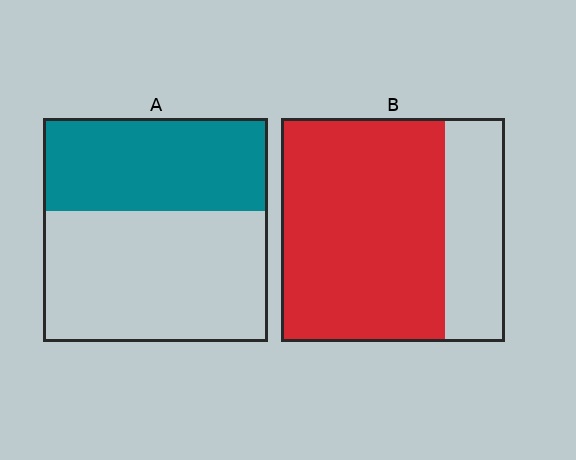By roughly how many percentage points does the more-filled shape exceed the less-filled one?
By roughly 30 percentage points (B over A).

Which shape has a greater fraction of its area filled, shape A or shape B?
Shape B.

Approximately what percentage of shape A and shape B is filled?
A is approximately 40% and B is approximately 75%.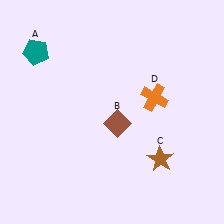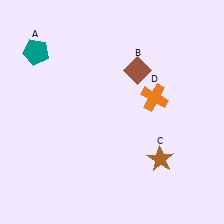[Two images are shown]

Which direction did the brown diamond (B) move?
The brown diamond (B) moved up.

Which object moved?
The brown diamond (B) moved up.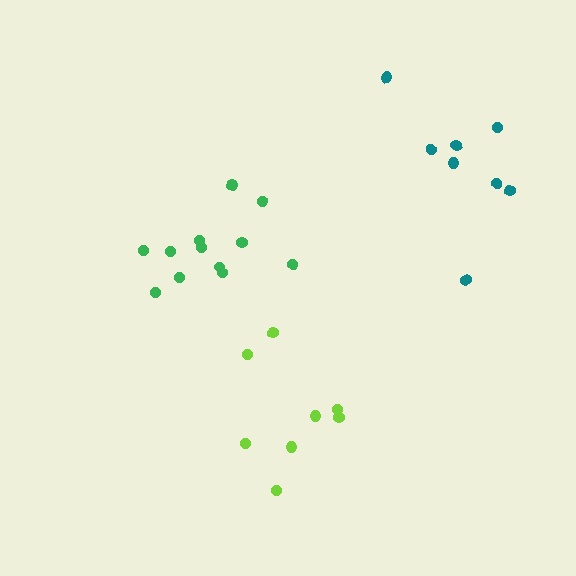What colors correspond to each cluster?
The clusters are colored: green, teal, lime.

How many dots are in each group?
Group 1: 12 dots, Group 2: 8 dots, Group 3: 8 dots (28 total).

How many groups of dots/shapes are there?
There are 3 groups.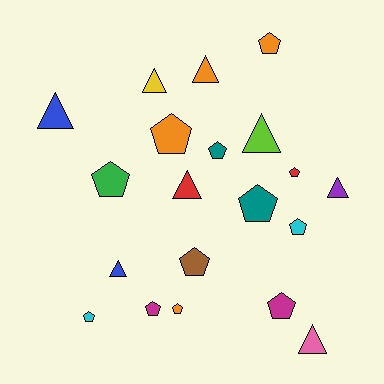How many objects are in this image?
There are 20 objects.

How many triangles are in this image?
There are 8 triangles.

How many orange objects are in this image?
There are 4 orange objects.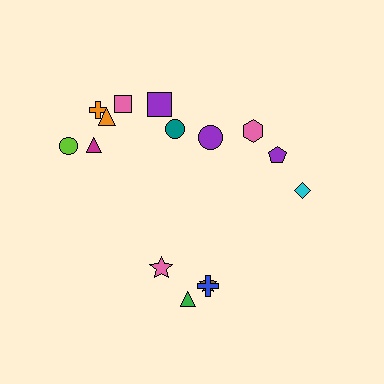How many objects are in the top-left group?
There are 7 objects.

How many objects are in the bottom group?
There are 4 objects.